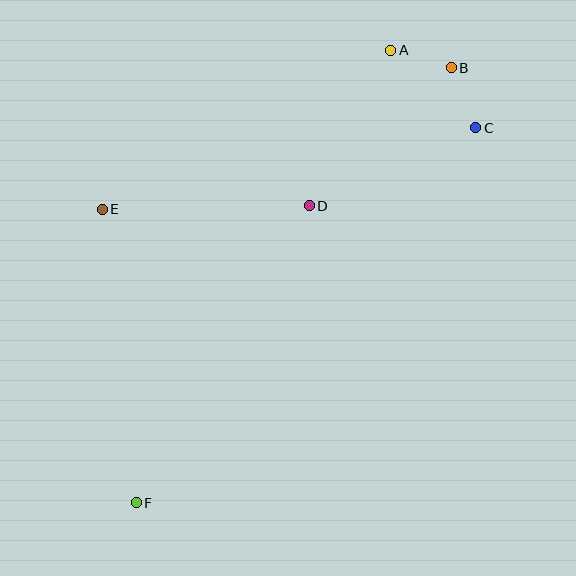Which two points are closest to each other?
Points A and B are closest to each other.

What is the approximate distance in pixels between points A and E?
The distance between A and E is approximately 330 pixels.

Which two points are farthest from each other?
Points B and F are farthest from each other.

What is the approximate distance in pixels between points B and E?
The distance between B and E is approximately 377 pixels.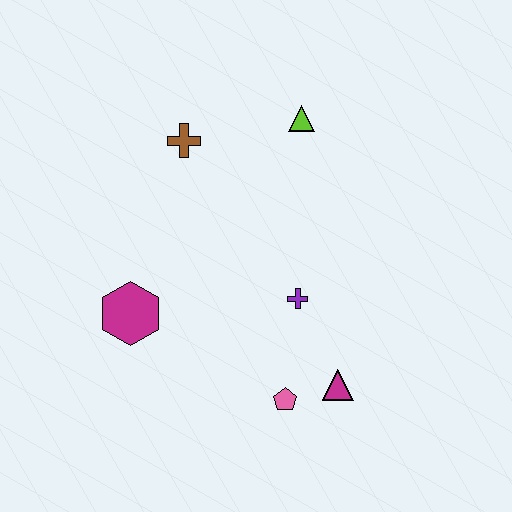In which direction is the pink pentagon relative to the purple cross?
The pink pentagon is below the purple cross.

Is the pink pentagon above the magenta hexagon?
No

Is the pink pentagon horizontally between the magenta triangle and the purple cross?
No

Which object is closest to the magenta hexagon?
The purple cross is closest to the magenta hexagon.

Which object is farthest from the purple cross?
The brown cross is farthest from the purple cross.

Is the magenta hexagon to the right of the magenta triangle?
No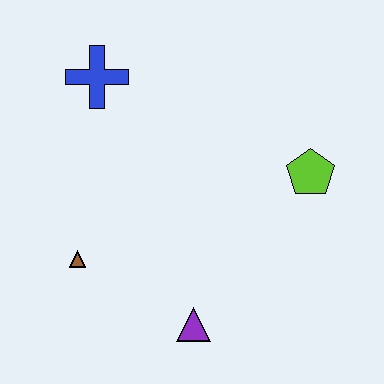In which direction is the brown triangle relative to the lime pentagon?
The brown triangle is to the left of the lime pentagon.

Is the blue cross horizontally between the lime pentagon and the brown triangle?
Yes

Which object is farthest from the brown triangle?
The lime pentagon is farthest from the brown triangle.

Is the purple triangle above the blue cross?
No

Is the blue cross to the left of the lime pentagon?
Yes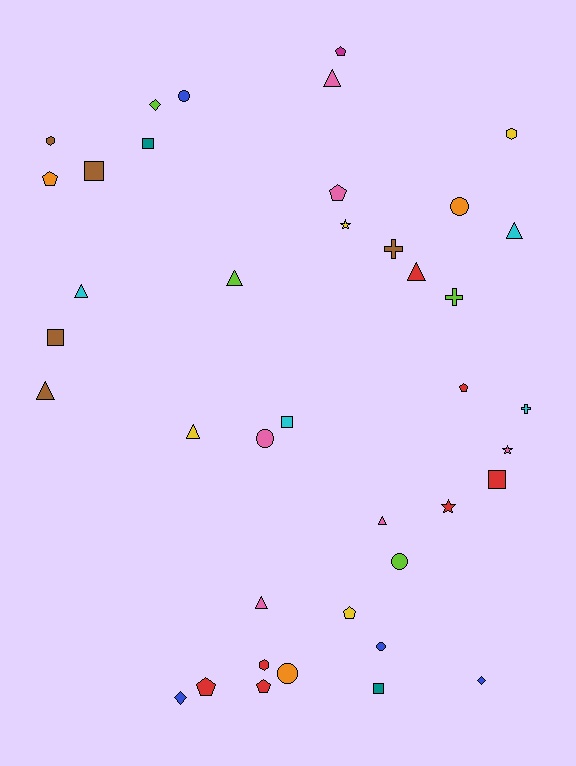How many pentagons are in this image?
There are 7 pentagons.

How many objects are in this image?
There are 40 objects.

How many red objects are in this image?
There are 7 red objects.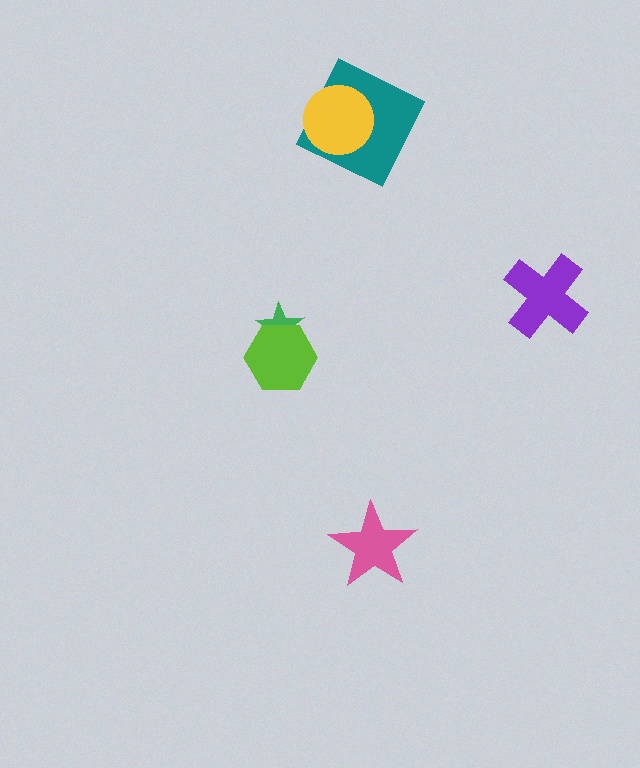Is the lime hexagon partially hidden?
No, no other shape covers it.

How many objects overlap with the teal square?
1 object overlaps with the teal square.